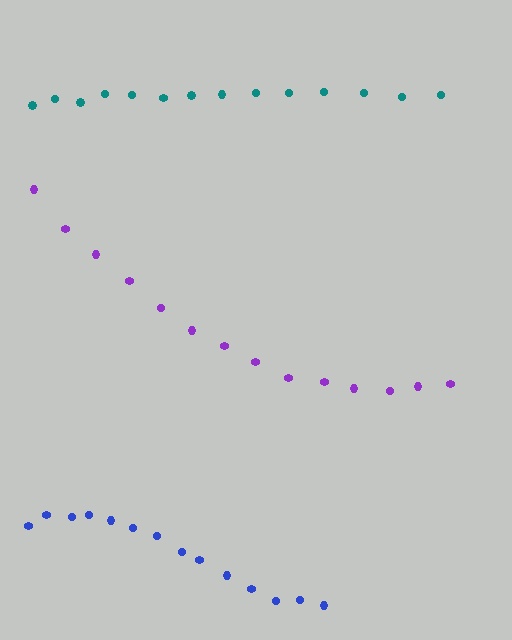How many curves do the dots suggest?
There are 3 distinct paths.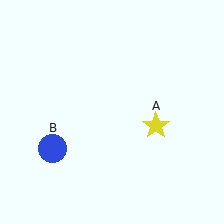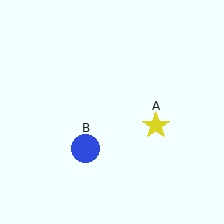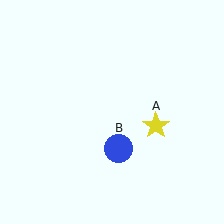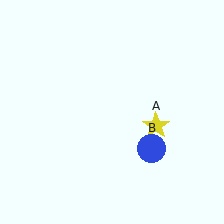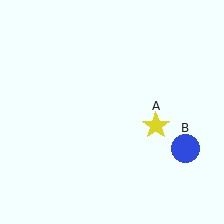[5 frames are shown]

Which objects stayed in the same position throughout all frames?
Yellow star (object A) remained stationary.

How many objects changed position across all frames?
1 object changed position: blue circle (object B).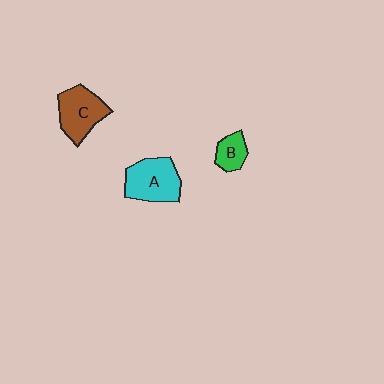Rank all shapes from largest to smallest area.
From largest to smallest: A (cyan), C (brown), B (green).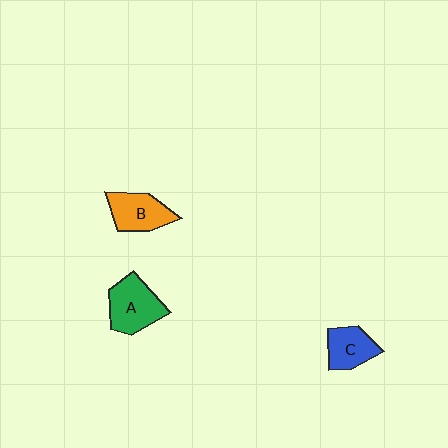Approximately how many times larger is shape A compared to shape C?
Approximately 1.4 times.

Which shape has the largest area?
Shape A (green).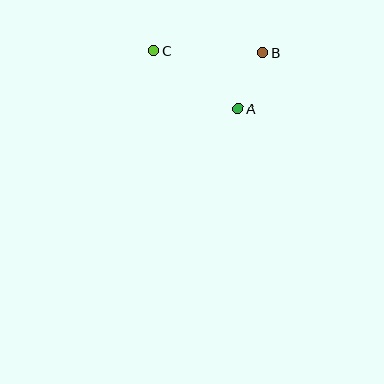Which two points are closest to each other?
Points A and B are closest to each other.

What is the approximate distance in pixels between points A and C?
The distance between A and C is approximately 103 pixels.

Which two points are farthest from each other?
Points B and C are farthest from each other.